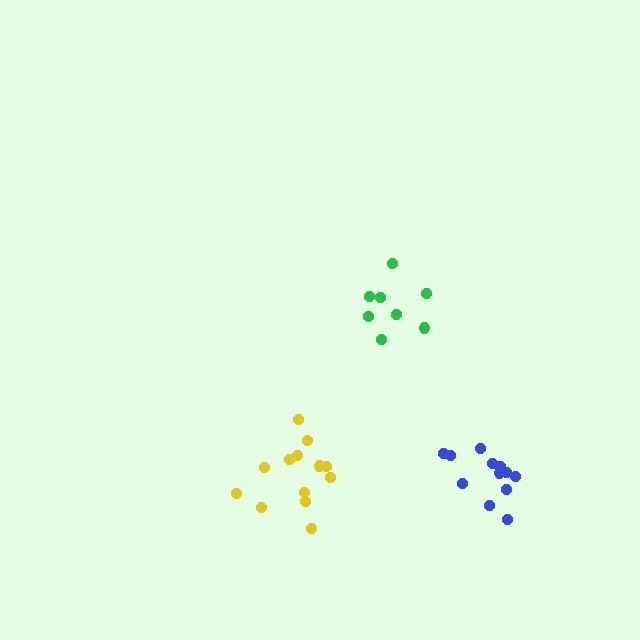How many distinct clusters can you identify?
There are 3 distinct clusters.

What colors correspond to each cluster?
The clusters are colored: yellow, green, blue.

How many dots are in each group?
Group 1: 13 dots, Group 2: 8 dots, Group 3: 12 dots (33 total).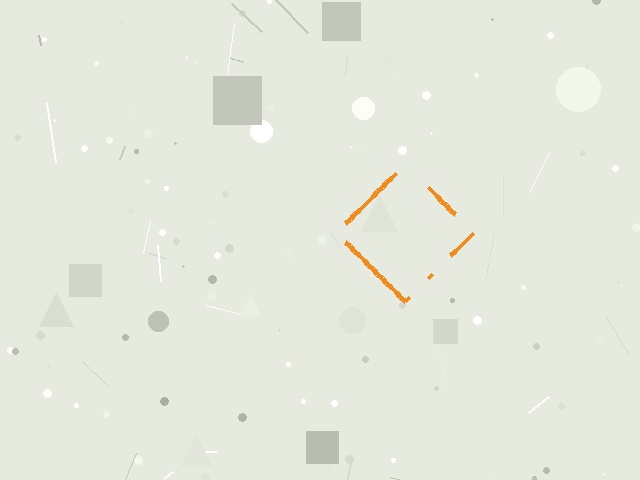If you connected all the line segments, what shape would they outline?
They would outline a diamond.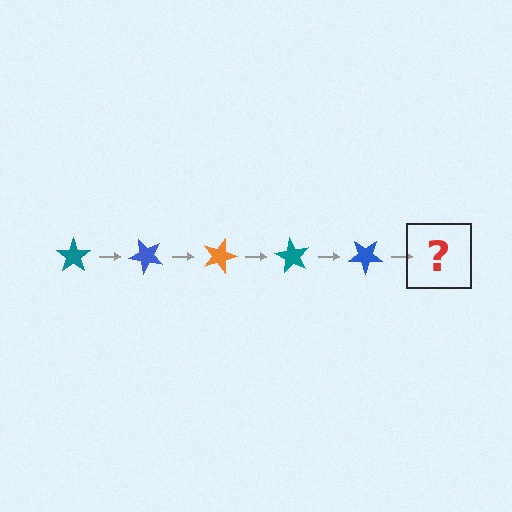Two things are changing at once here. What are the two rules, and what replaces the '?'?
The two rules are that it rotates 45 degrees each step and the color cycles through teal, blue, and orange. The '?' should be an orange star, rotated 225 degrees from the start.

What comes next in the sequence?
The next element should be an orange star, rotated 225 degrees from the start.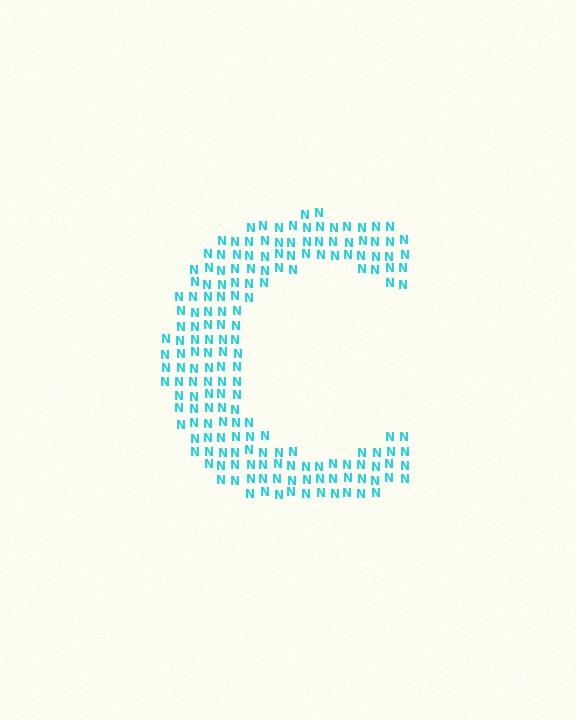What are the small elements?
The small elements are letter N's.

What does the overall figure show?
The overall figure shows the letter C.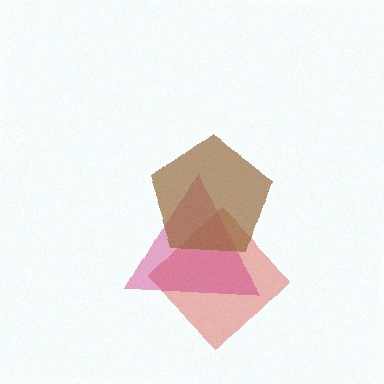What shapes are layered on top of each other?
The layered shapes are: a red diamond, a magenta triangle, a brown pentagon.